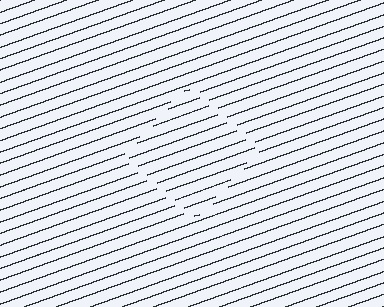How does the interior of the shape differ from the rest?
The interior of the shape contains the same grating, shifted by half a period — the contour is defined by the phase discontinuity where line-ends from the inner and outer gratings abut.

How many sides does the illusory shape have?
4 sides — the line-ends trace a square.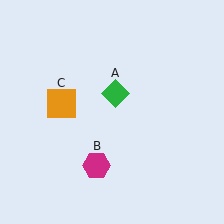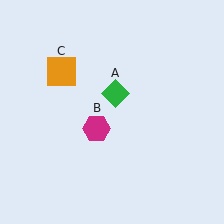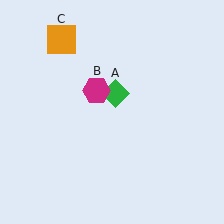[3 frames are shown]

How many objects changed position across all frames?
2 objects changed position: magenta hexagon (object B), orange square (object C).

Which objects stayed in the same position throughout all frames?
Green diamond (object A) remained stationary.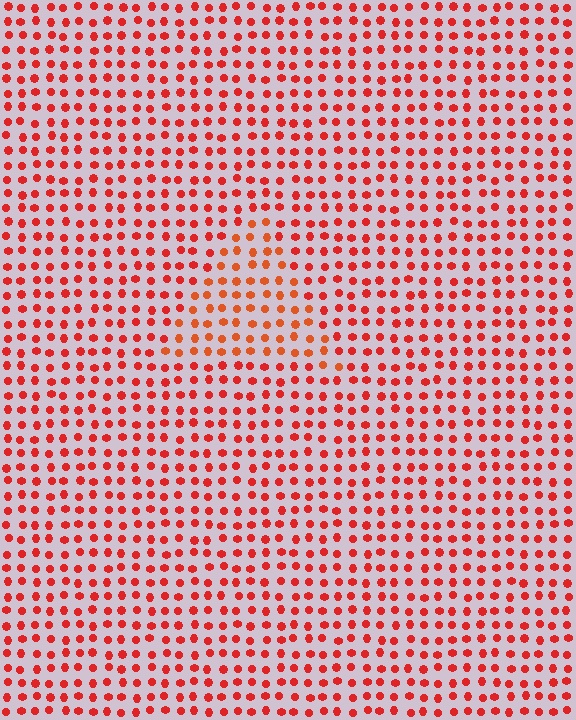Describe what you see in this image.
The image is filled with small red elements in a uniform arrangement. A triangle-shaped region is visible where the elements are tinted to a slightly different hue, forming a subtle color boundary.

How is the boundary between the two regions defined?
The boundary is defined purely by a slight shift in hue (about 18 degrees). Spacing, size, and orientation are identical on both sides.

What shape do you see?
I see a triangle.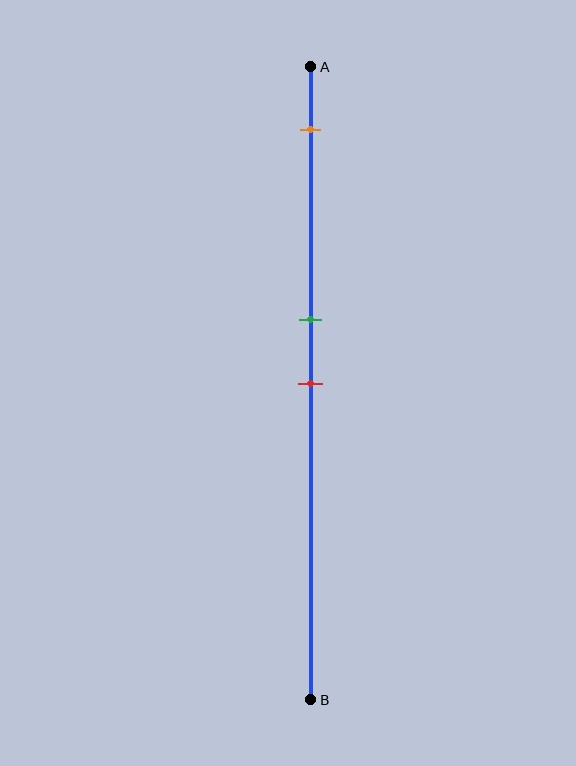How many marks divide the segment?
There are 3 marks dividing the segment.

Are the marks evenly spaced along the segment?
No, the marks are not evenly spaced.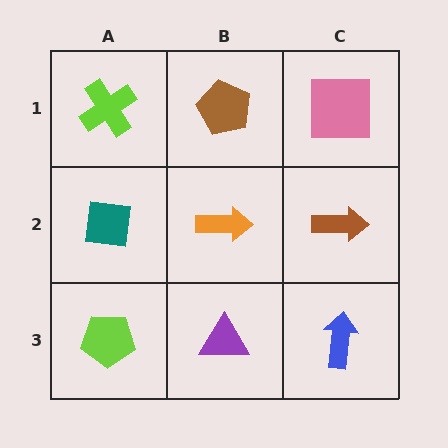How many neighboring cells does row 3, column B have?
3.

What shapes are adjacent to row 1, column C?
A brown arrow (row 2, column C), a brown pentagon (row 1, column B).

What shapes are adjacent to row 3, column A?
A teal square (row 2, column A), a purple triangle (row 3, column B).